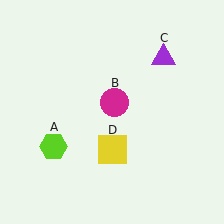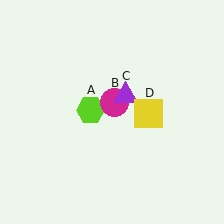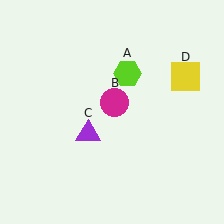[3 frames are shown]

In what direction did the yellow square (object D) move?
The yellow square (object D) moved up and to the right.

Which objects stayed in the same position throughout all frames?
Magenta circle (object B) remained stationary.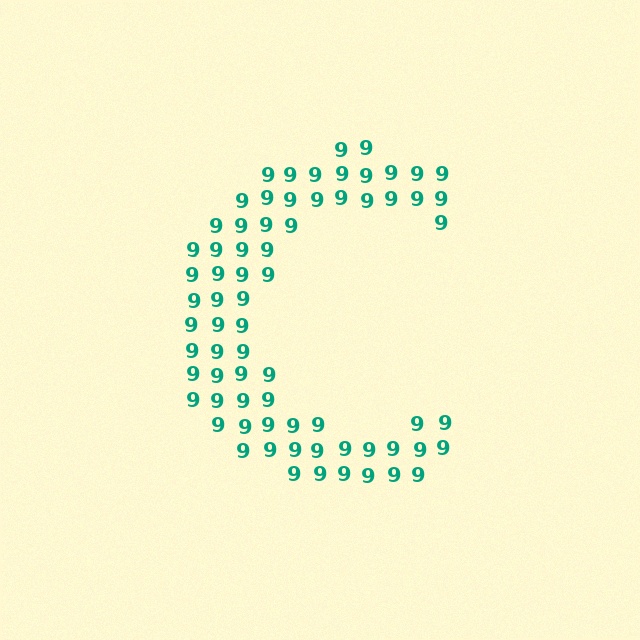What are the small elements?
The small elements are digit 9's.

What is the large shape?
The large shape is the letter C.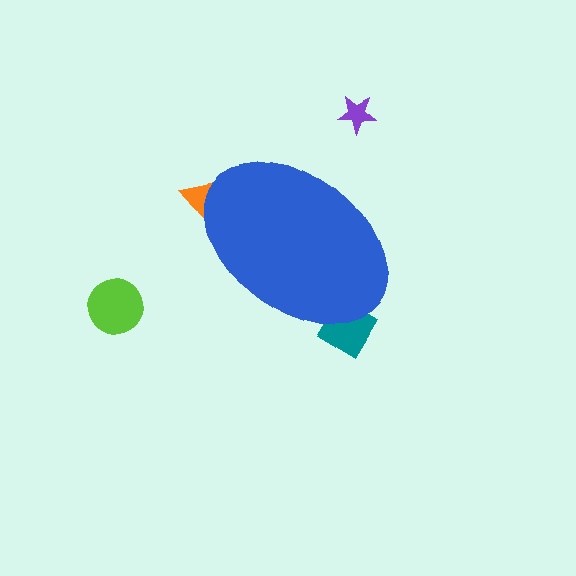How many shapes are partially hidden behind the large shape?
2 shapes are partially hidden.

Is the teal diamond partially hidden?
Yes, the teal diamond is partially hidden behind the blue ellipse.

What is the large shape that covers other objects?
A blue ellipse.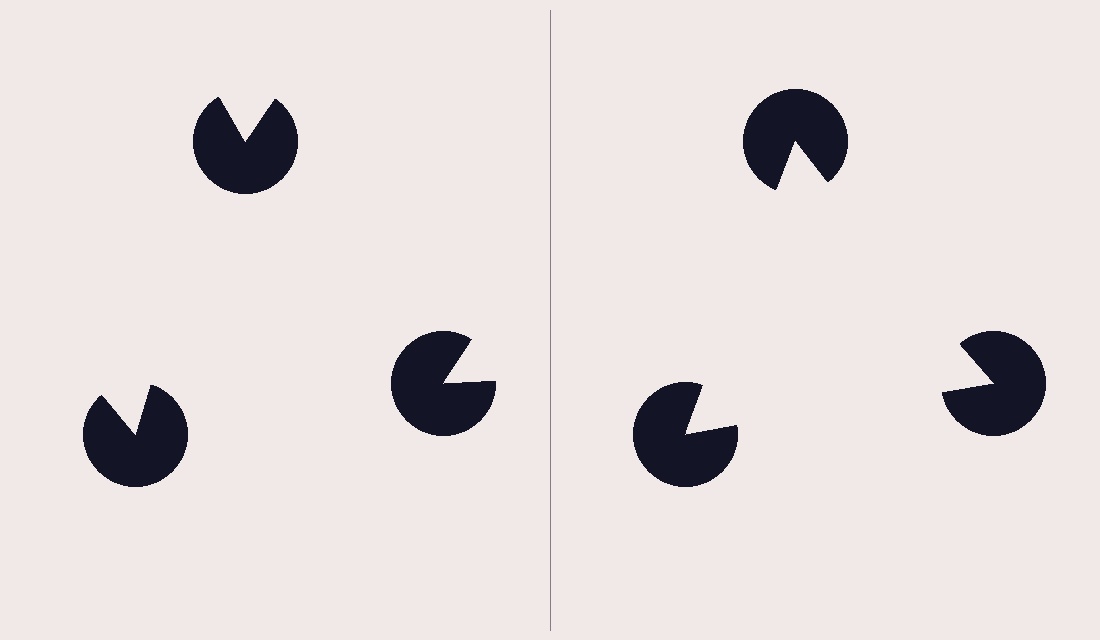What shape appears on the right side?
An illusory triangle.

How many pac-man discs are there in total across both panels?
6 — 3 on each side.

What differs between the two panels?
The pac-man discs are positioned identically on both sides; only the wedge orientations differ. On the right they align to a triangle; on the left they are misaligned.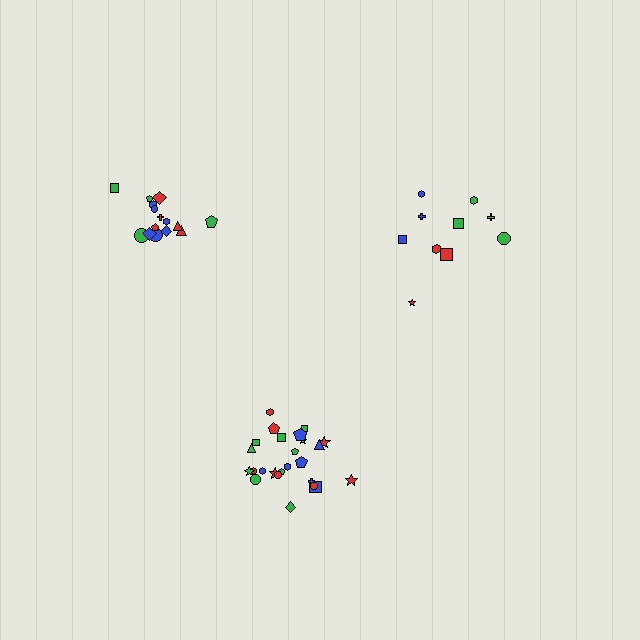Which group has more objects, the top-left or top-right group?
The top-left group.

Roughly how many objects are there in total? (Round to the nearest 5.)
Roughly 50 objects in total.